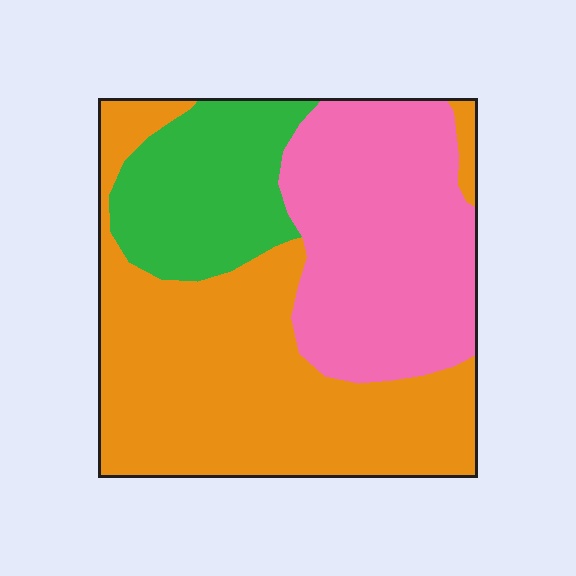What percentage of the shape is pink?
Pink covers about 35% of the shape.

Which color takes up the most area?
Orange, at roughly 50%.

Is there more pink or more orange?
Orange.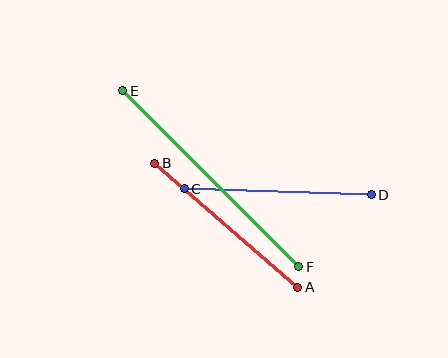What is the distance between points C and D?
The distance is approximately 187 pixels.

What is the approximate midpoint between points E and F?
The midpoint is at approximately (211, 179) pixels.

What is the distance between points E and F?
The distance is approximately 249 pixels.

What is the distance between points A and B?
The distance is approximately 189 pixels.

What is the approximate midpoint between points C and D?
The midpoint is at approximately (278, 192) pixels.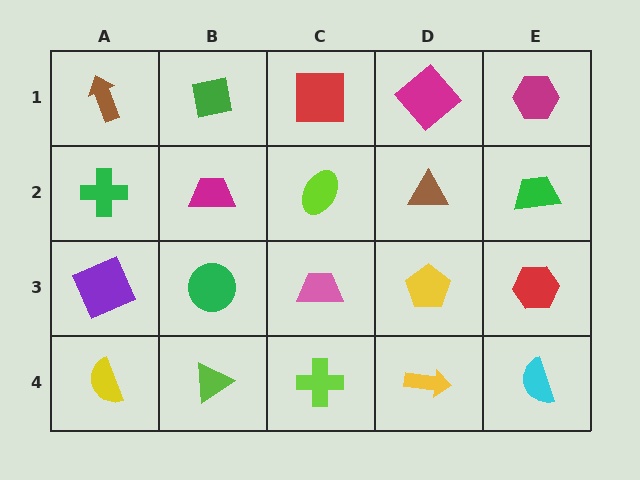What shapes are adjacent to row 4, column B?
A green circle (row 3, column B), a yellow semicircle (row 4, column A), a lime cross (row 4, column C).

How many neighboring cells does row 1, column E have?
2.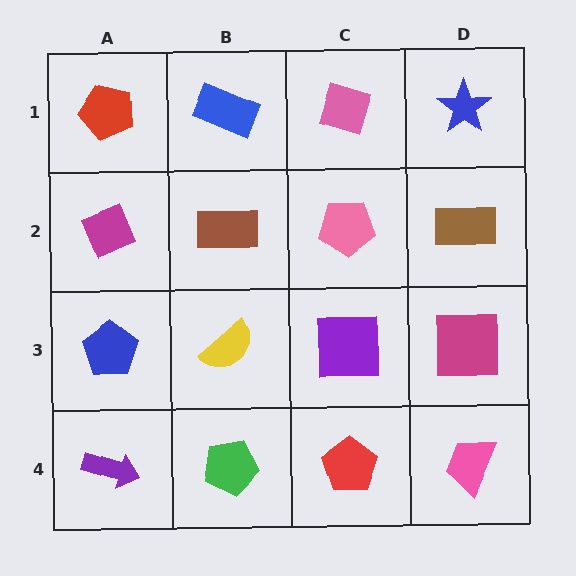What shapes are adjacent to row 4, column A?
A blue pentagon (row 3, column A), a green pentagon (row 4, column B).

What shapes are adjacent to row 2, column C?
A pink diamond (row 1, column C), a purple square (row 3, column C), a brown rectangle (row 2, column B), a brown rectangle (row 2, column D).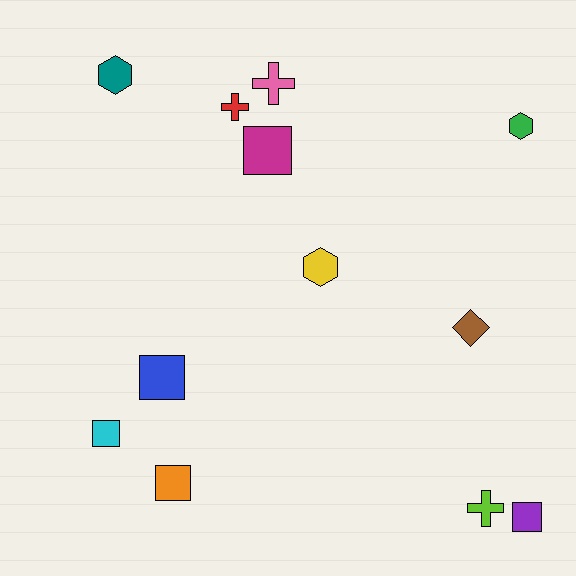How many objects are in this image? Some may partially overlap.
There are 12 objects.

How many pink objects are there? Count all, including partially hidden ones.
There is 1 pink object.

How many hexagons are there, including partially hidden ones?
There are 3 hexagons.